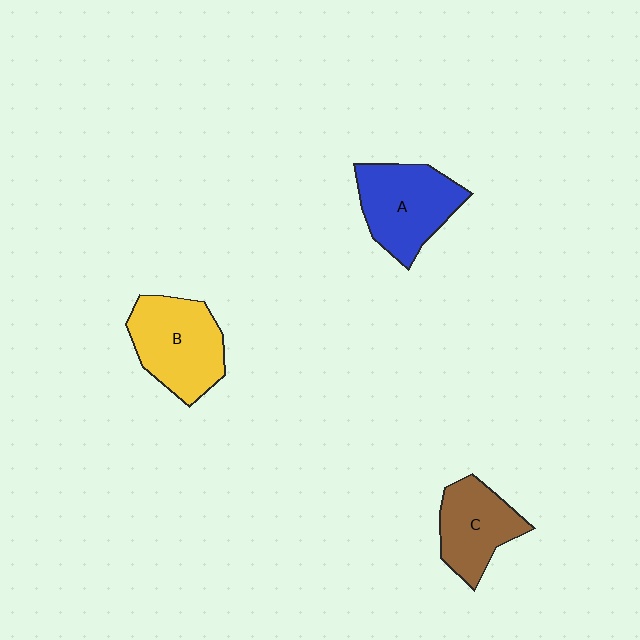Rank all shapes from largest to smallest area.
From largest to smallest: B (yellow), A (blue), C (brown).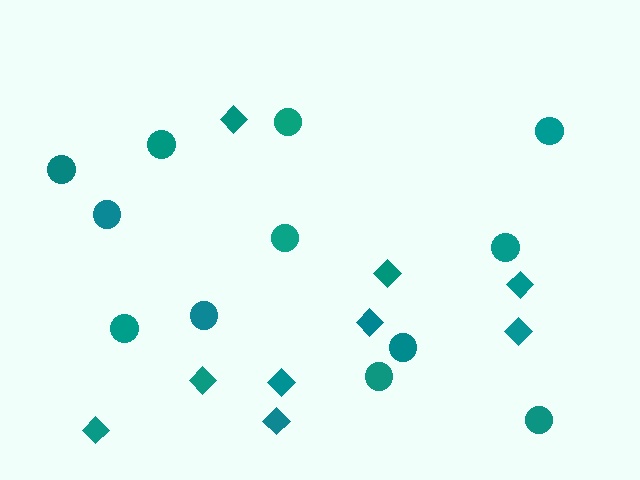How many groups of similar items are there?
There are 2 groups: one group of diamonds (9) and one group of circles (12).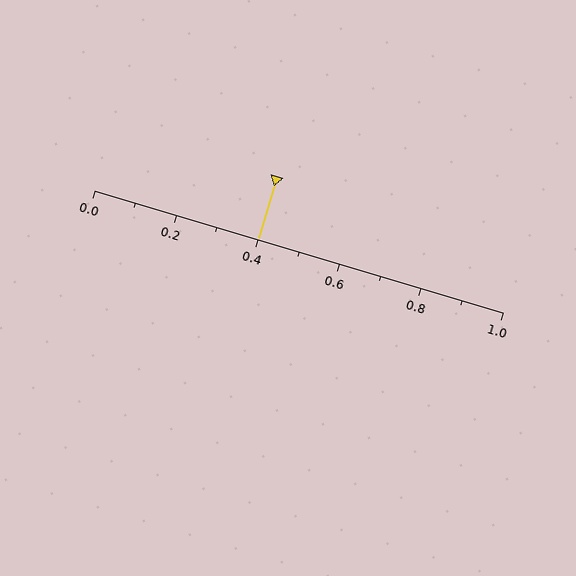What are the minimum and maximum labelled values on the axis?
The axis runs from 0.0 to 1.0.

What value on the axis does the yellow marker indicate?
The marker indicates approximately 0.4.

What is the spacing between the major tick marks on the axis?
The major ticks are spaced 0.2 apart.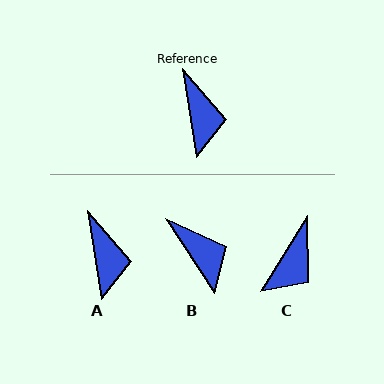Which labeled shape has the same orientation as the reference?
A.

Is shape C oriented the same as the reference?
No, it is off by about 40 degrees.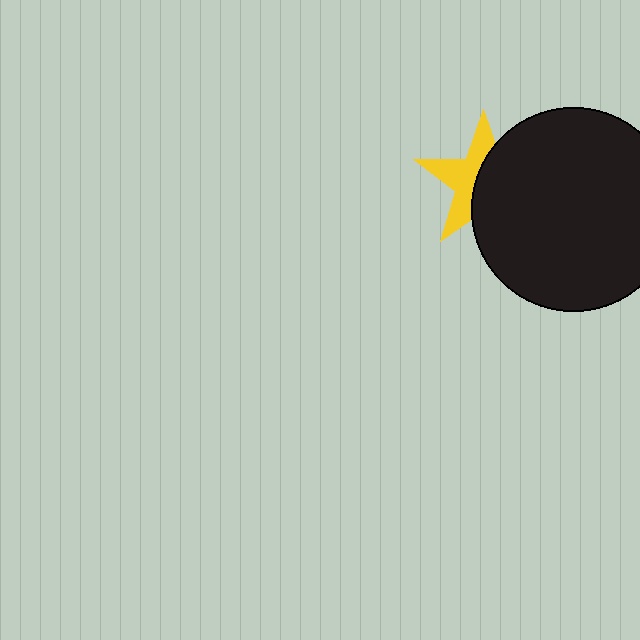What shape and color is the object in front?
The object in front is a black circle.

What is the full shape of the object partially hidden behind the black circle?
The partially hidden object is a yellow star.